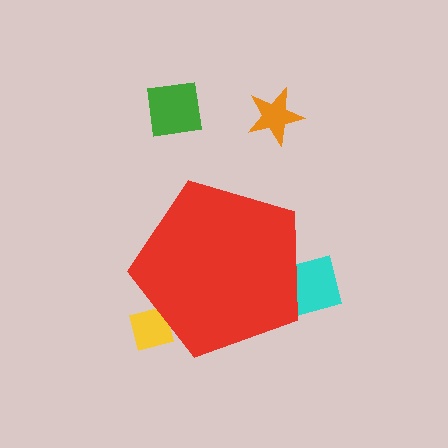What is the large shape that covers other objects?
A red pentagon.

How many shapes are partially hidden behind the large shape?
2 shapes are partially hidden.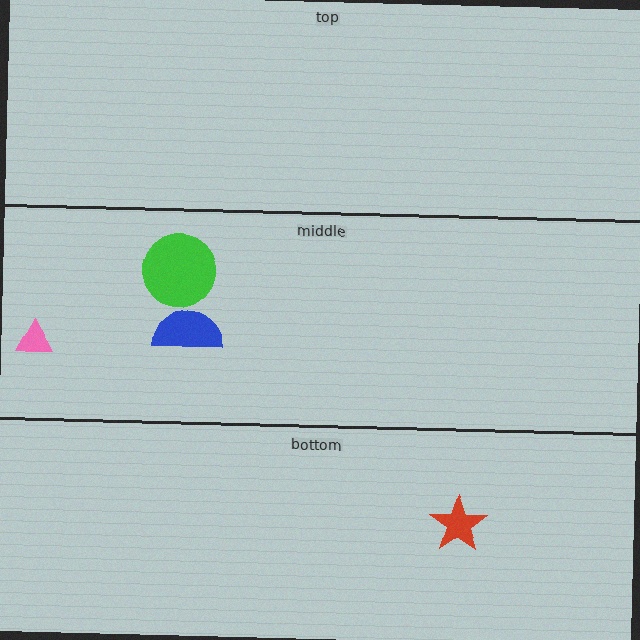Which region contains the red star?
The bottom region.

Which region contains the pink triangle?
The middle region.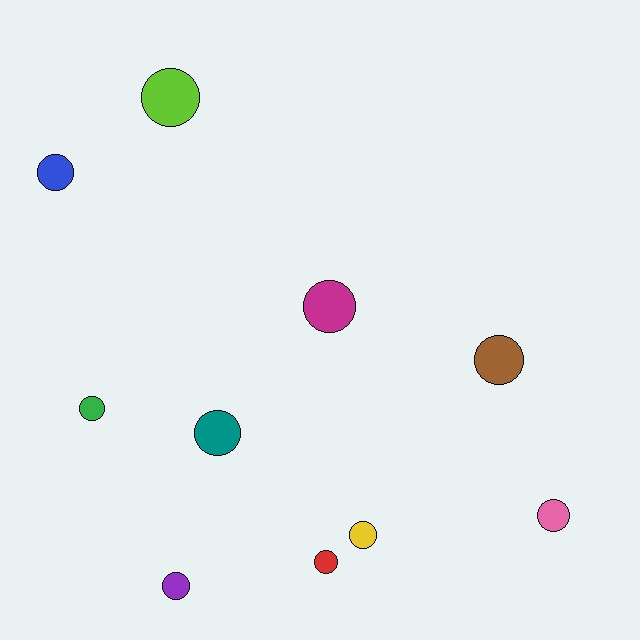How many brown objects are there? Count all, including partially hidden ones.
There is 1 brown object.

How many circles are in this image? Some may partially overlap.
There are 10 circles.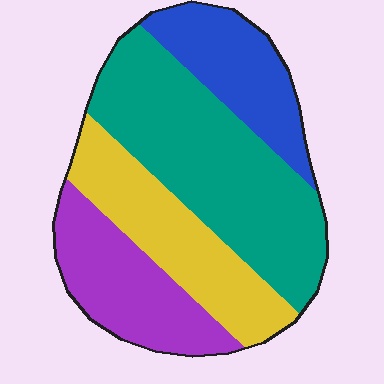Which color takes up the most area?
Teal, at roughly 40%.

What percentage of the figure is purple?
Purple covers roughly 20% of the figure.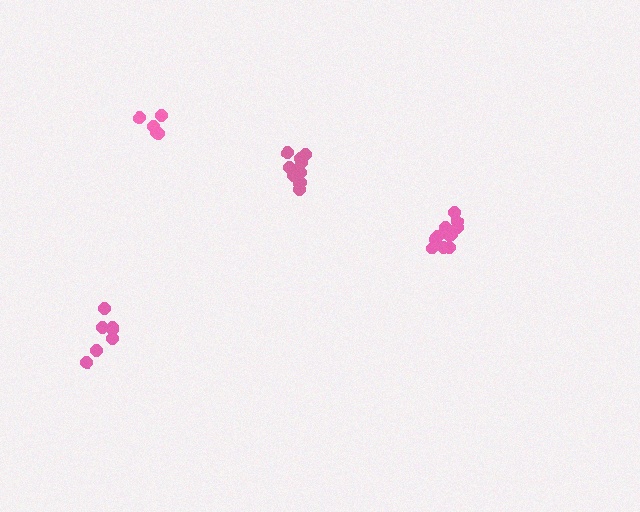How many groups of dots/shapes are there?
There are 4 groups.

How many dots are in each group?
Group 1: 7 dots, Group 2: 11 dots, Group 3: 11 dots, Group 4: 5 dots (34 total).